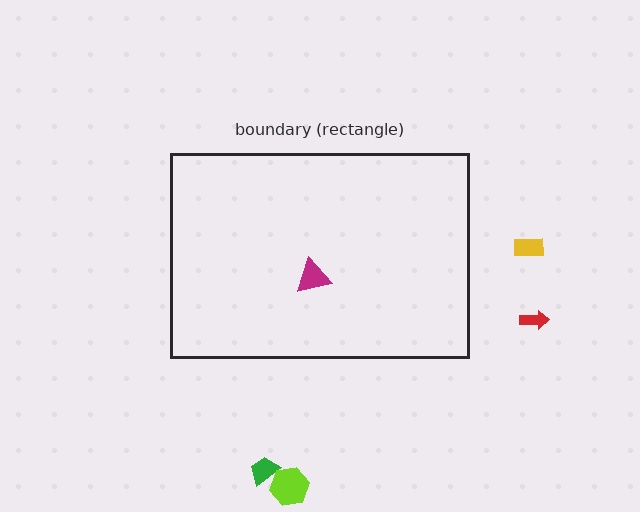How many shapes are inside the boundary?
1 inside, 4 outside.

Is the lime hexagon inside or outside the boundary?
Outside.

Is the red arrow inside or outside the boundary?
Outside.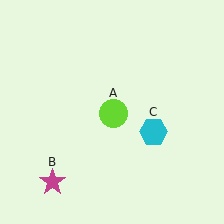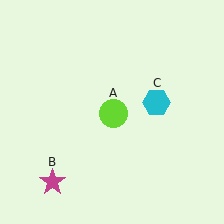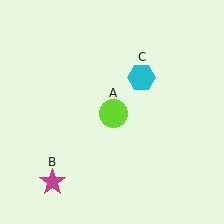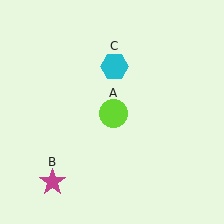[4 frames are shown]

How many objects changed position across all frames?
1 object changed position: cyan hexagon (object C).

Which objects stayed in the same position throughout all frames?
Lime circle (object A) and magenta star (object B) remained stationary.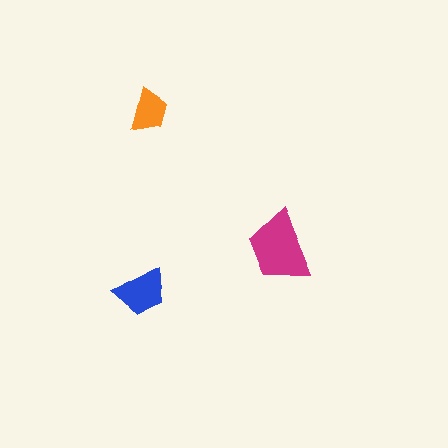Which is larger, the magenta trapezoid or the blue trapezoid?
The magenta one.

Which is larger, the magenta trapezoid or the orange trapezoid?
The magenta one.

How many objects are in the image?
There are 3 objects in the image.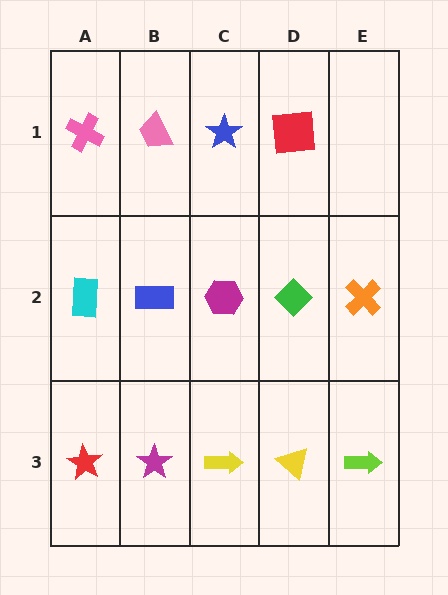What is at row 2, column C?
A magenta hexagon.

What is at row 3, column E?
A lime arrow.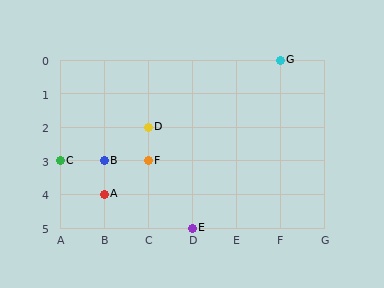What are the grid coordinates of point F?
Point F is at grid coordinates (C, 3).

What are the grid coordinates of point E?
Point E is at grid coordinates (D, 5).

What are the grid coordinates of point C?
Point C is at grid coordinates (A, 3).